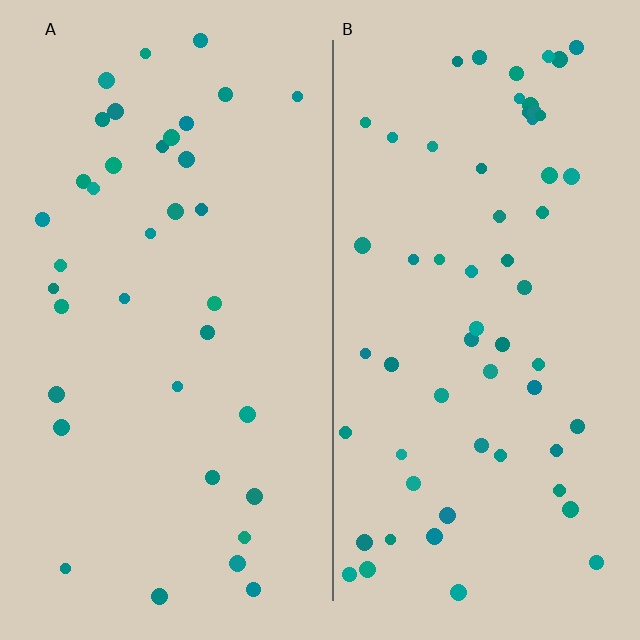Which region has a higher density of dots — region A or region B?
B (the right).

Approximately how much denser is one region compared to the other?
Approximately 1.6× — region B over region A.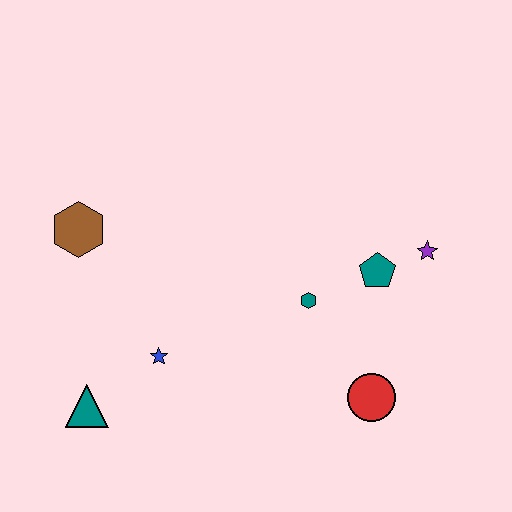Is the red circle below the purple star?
Yes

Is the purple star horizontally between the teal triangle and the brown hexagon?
No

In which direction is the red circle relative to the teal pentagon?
The red circle is below the teal pentagon.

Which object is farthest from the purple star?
The teal triangle is farthest from the purple star.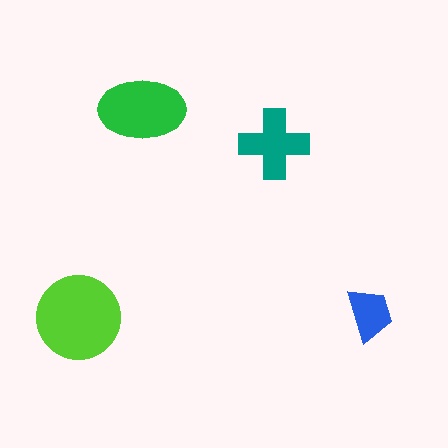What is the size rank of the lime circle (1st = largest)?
1st.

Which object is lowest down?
The lime circle is bottommost.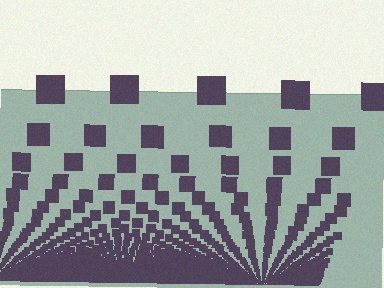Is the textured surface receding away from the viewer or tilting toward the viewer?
The surface appears to tilt toward the viewer. Texture elements get larger and sparser toward the top.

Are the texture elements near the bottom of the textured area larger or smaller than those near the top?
Smaller. The gradient is inverted — elements near the bottom are smaller and denser.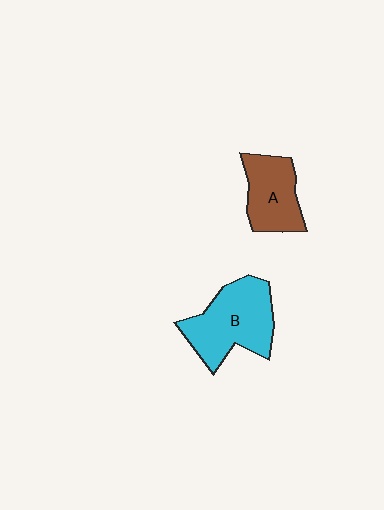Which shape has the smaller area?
Shape A (brown).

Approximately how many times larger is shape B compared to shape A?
Approximately 1.4 times.